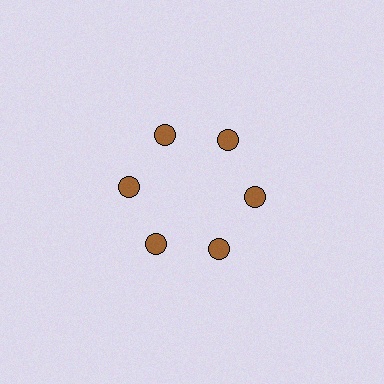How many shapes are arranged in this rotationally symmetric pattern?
There are 6 shapes, arranged in 6 groups of 1.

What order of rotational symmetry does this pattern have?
This pattern has 6-fold rotational symmetry.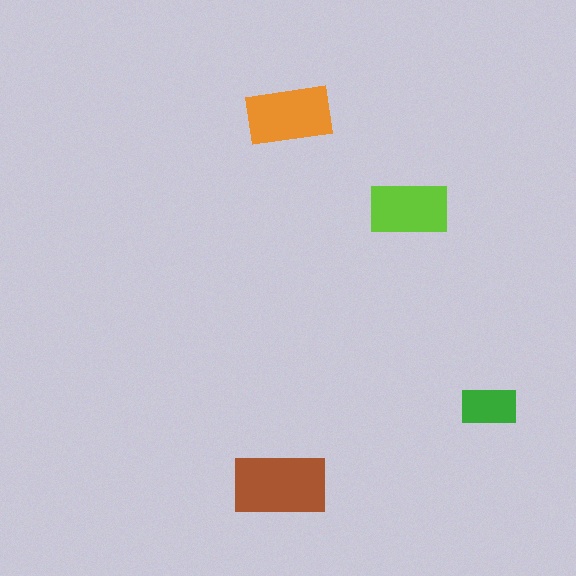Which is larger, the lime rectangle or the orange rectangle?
The orange one.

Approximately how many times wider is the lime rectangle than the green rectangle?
About 1.5 times wider.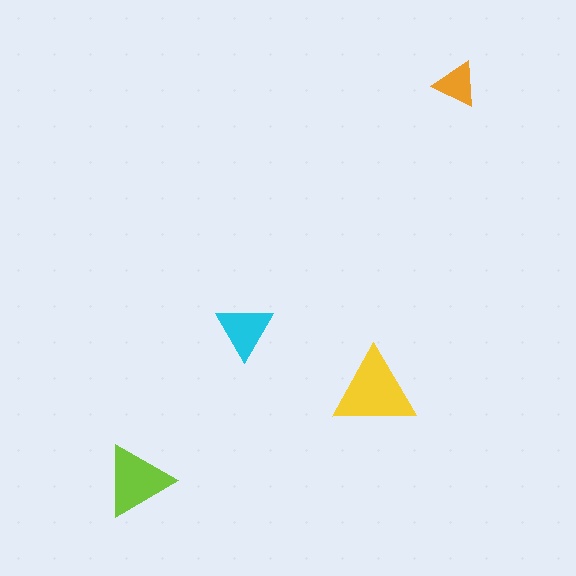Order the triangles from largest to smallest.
the yellow one, the lime one, the cyan one, the orange one.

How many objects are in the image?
There are 4 objects in the image.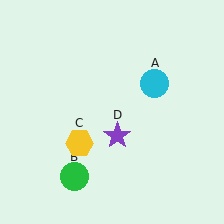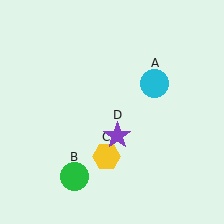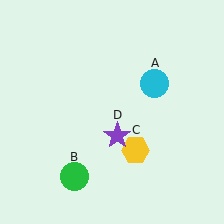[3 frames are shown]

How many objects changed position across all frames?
1 object changed position: yellow hexagon (object C).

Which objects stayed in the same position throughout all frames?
Cyan circle (object A) and green circle (object B) and purple star (object D) remained stationary.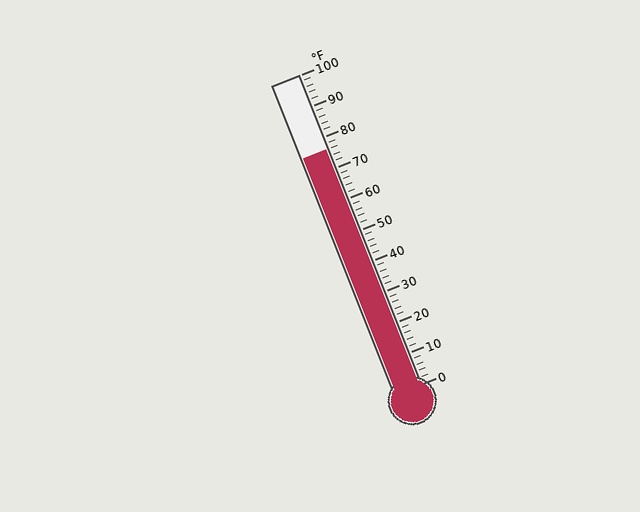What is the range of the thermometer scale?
The thermometer scale ranges from 0°F to 100°F.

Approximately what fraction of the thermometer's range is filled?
The thermometer is filled to approximately 75% of its range.